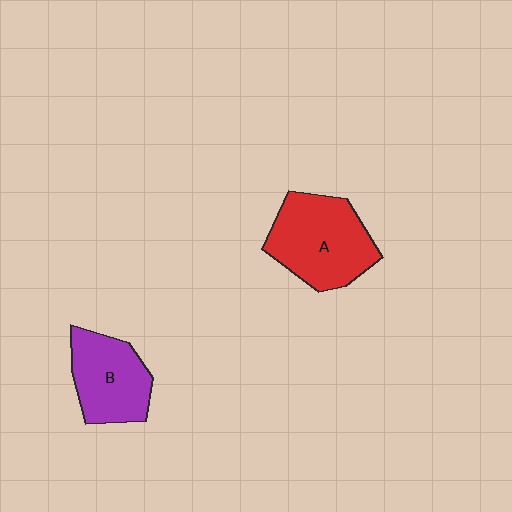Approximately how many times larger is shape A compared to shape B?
Approximately 1.3 times.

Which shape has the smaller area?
Shape B (purple).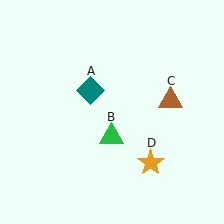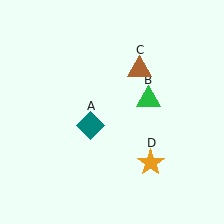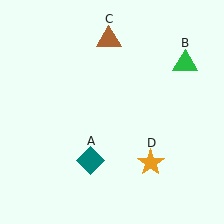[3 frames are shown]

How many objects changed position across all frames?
3 objects changed position: teal diamond (object A), green triangle (object B), brown triangle (object C).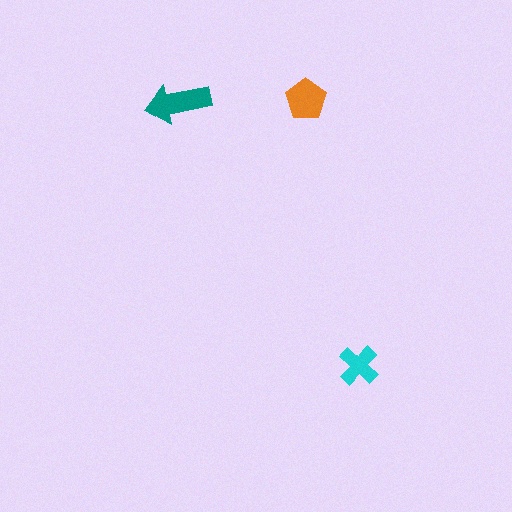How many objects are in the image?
There are 3 objects in the image.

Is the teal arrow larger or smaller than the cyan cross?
Larger.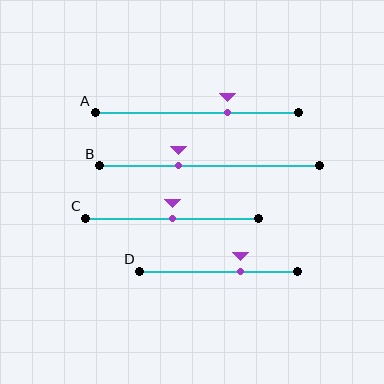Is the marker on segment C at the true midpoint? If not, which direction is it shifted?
Yes, the marker on segment C is at the true midpoint.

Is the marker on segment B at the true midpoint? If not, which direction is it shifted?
No, the marker on segment B is shifted to the left by about 14% of the segment length.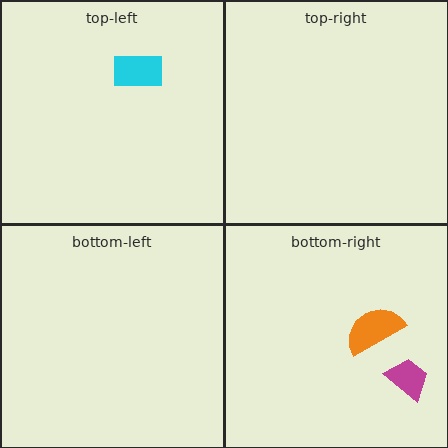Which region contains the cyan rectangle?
The top-left region.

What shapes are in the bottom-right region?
The orange semicircle, the magenta trapezoid.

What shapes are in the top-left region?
The cyan rectangle.